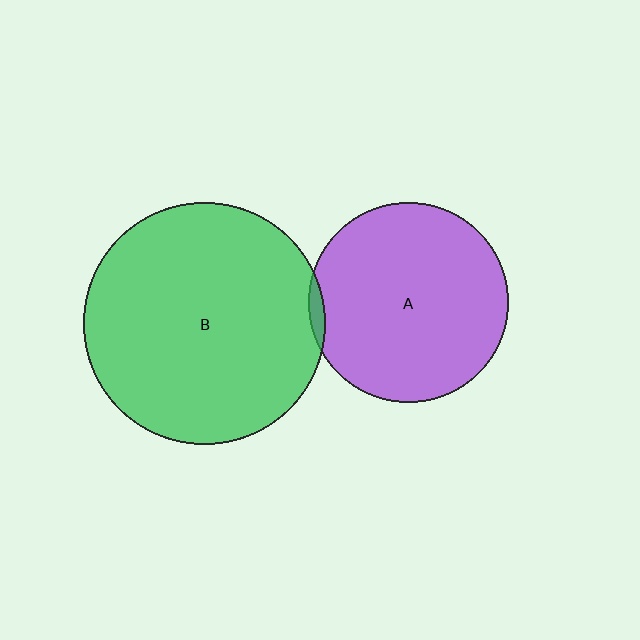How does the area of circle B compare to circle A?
Approximately 1.5 times.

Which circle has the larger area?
Circle B (green).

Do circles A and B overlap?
Yes.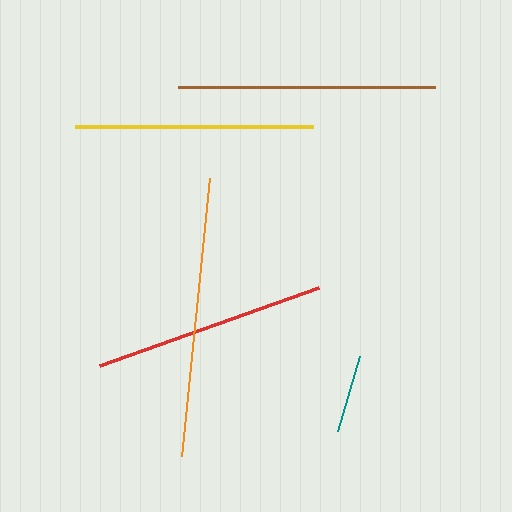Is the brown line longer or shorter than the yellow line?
The brown line is longer than the yellow line.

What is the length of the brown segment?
The brown segment is approximately 257 pixels long.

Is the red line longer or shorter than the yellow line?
The yellow line is longer than the red line.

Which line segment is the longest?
The orange line is the longest at approximately 280 pixels.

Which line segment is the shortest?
The teal line is the shortest at approximately 78 pixels.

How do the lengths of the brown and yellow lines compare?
The brown and yellow lines are approximately the same length.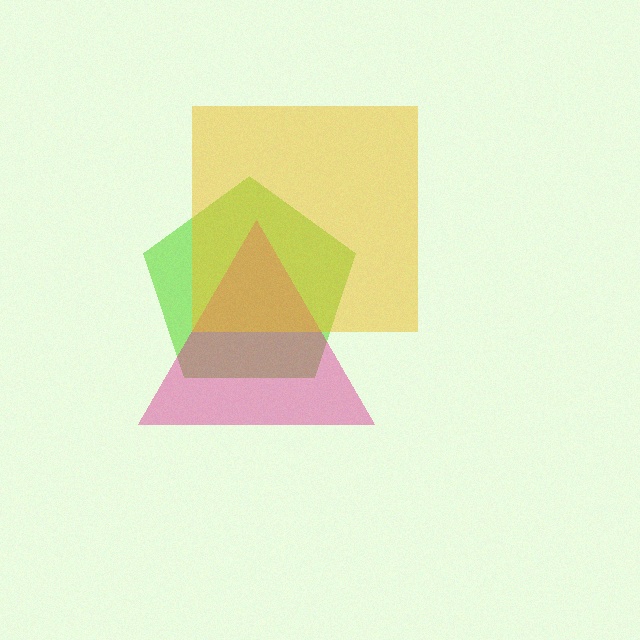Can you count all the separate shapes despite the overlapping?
Yes, there are 3 separate shapes.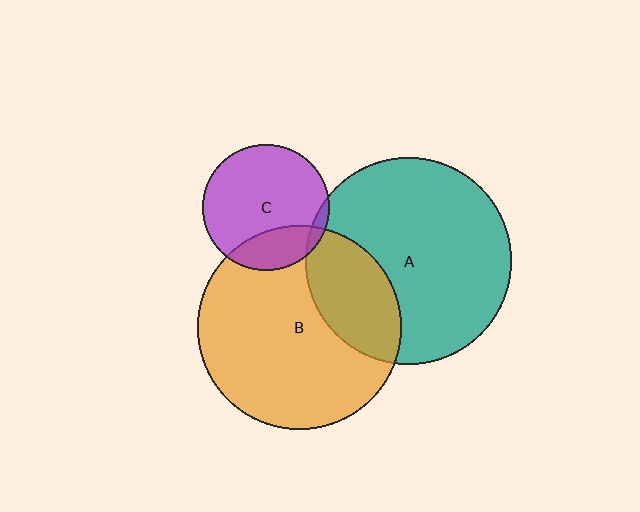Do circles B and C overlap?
Yes.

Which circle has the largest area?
Circle A (teal).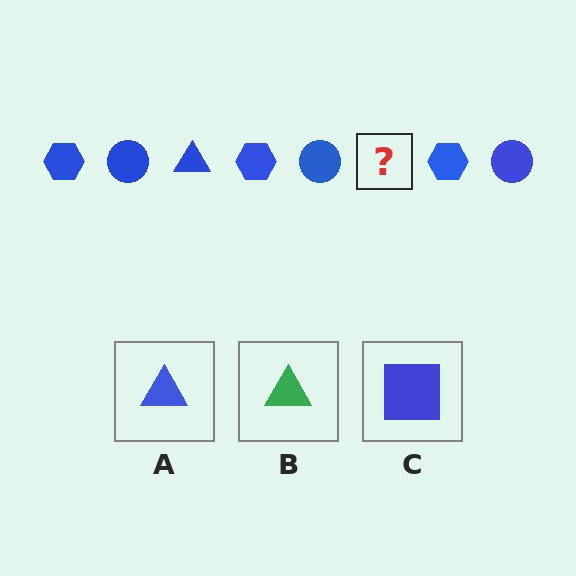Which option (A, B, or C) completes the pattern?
A.